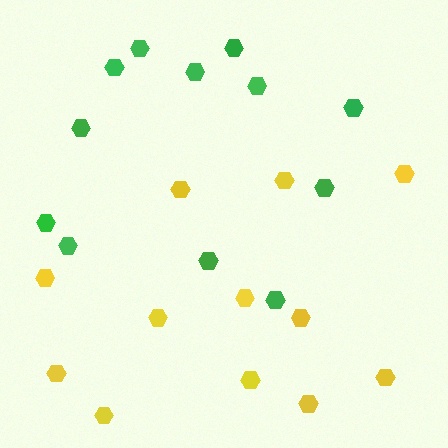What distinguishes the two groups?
There are 2 groups: one group of yellow hexagons (12) and one group of green hexagons (12).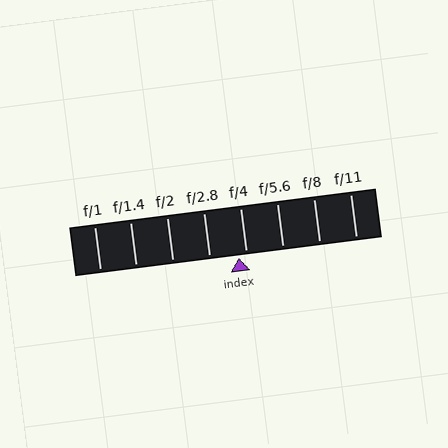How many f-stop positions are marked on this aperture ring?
There are 8 f-stop positions marked.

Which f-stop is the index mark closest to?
The index mark is closest to f/4.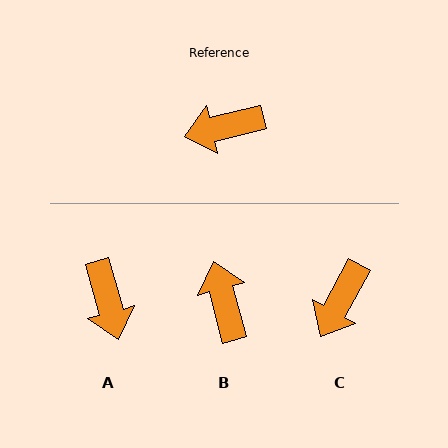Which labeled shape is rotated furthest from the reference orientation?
A, about 92 degrees away.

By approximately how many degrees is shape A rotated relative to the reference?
Approximately 92 degrees counter-clockwise.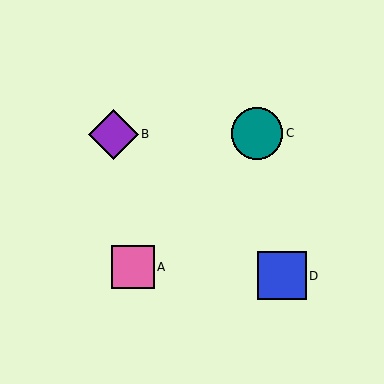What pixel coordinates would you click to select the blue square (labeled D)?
Click at (282, 276) to select the blue square D.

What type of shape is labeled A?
Shape A is a pink square.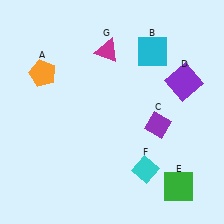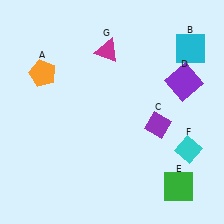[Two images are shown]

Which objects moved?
The objects that moved are: the cyan square (B), the cyan diamond (F).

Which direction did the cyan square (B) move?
The cyan square (B) moved right.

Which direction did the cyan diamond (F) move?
The cyan diamond (F) moved right.